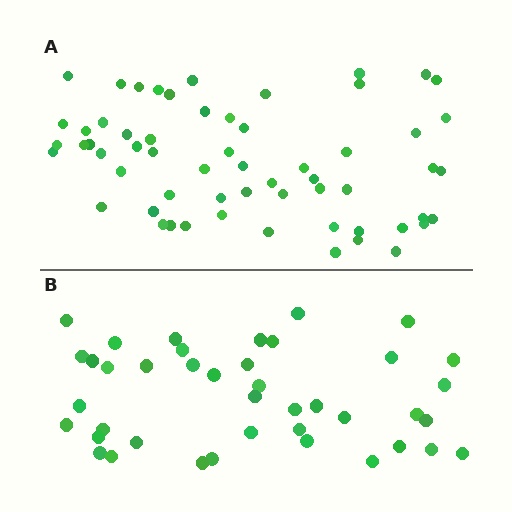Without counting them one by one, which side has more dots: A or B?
Region A (the top region) has more dots.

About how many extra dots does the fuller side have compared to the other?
Region A has approximately 20 more dots than region B.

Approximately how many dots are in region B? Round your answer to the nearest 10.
About 40 dots. (The exact count is 41, which rounds to 40.)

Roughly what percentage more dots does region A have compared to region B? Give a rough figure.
About 45% more.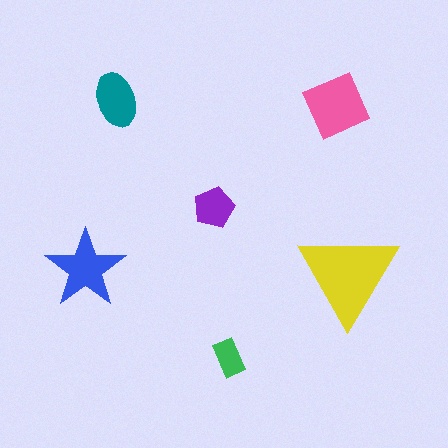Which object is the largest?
The yellow triangle.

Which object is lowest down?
The green rectangle is bottommost.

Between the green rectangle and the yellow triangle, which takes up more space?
The yellow triangle.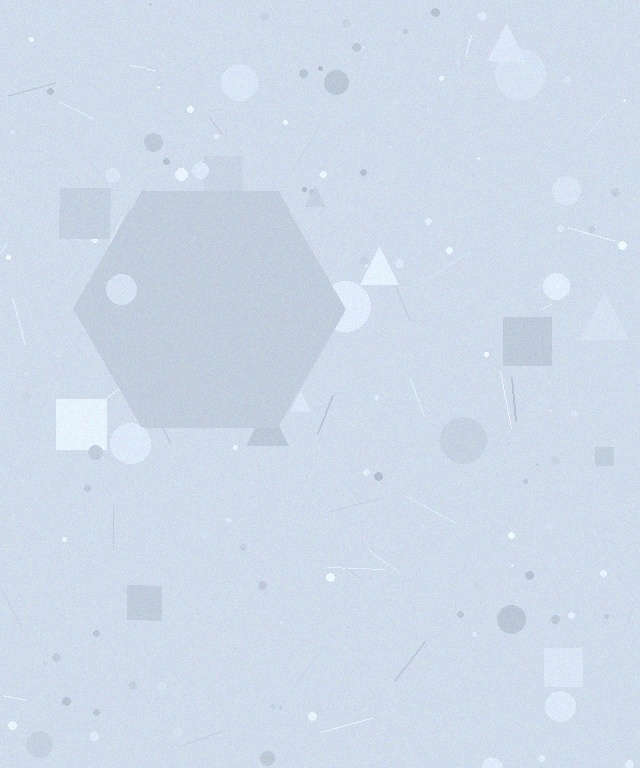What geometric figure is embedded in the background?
A hexagon is embedded in the background.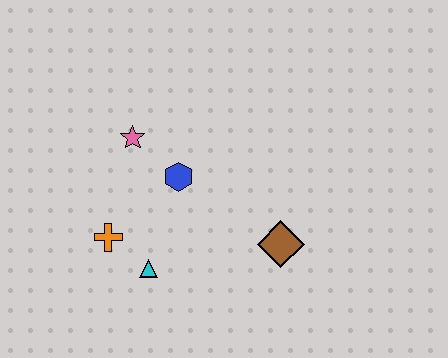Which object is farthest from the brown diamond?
The pink star is farthest from the brown diamond.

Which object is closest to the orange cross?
The cyan triangle is closest to the orange cross.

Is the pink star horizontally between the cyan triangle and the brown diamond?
No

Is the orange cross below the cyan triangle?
No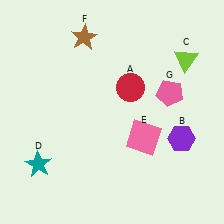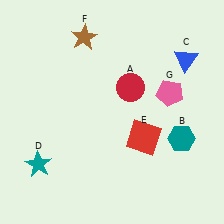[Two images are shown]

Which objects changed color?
B changed from purple to teal. C changed from lime to blue. E changed from pink to red.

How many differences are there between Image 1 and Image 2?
There are 3 differences between the two images.